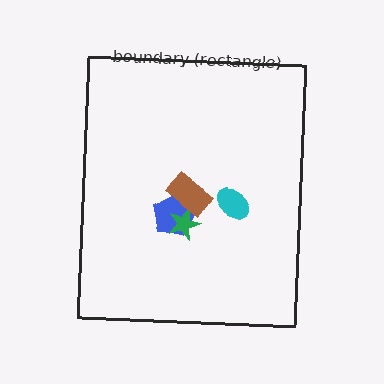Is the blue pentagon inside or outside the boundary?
Inside.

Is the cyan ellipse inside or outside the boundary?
Inside.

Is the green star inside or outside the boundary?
Inside.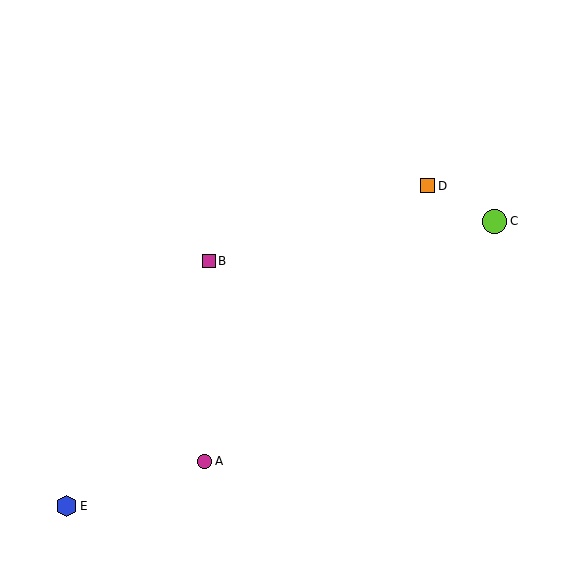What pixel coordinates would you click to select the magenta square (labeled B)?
Click at (209, 261) to select the magenta square B.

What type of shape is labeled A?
Shape A is a magenta circle.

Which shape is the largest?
The lime circle (labeled C) is the largest.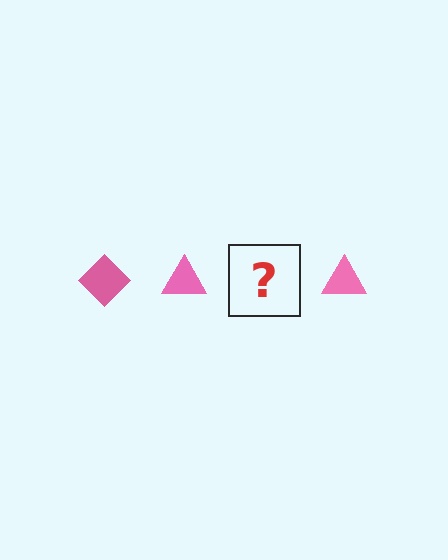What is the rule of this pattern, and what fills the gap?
The rule is that the pattern cycles through diamond, triangle shapes in pink. The gap should be filled with a pink diamond.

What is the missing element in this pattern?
The missing element is a pink diamond.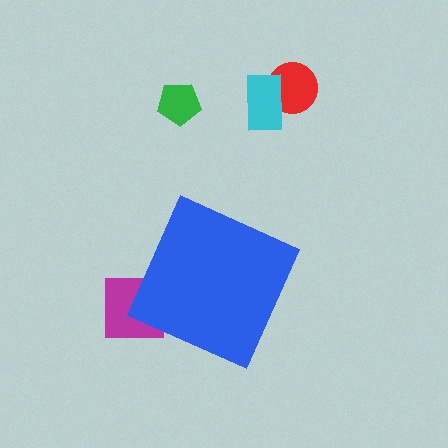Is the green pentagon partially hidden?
No, the green pentagon is fully visible.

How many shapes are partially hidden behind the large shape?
1 shape is partially hidden.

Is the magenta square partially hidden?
Yes, the magenta square is partially hidden behind the blue diamond.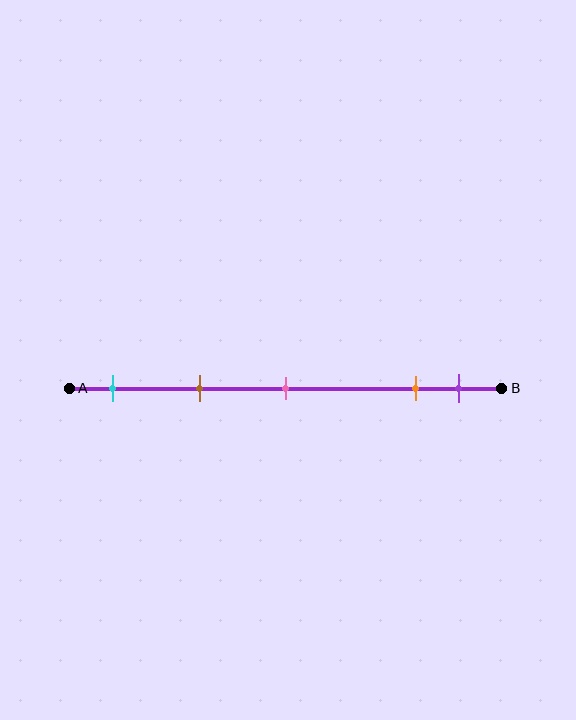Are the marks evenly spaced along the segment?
No, the marks are not evenly spaced.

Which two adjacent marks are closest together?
The orange and purple marks are the closest adjacent pair.